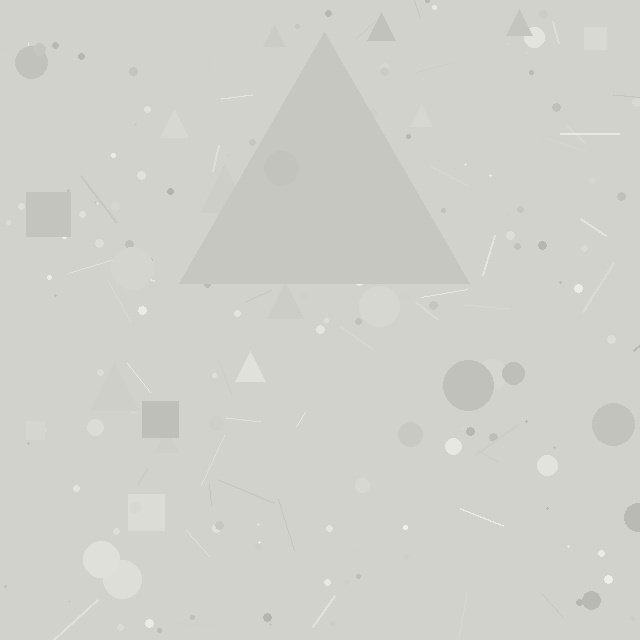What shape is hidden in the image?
A triangle is hidden in the image.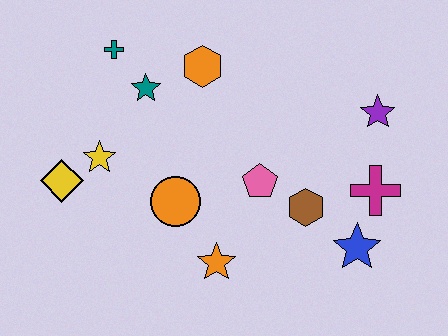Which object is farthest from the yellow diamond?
The purple star is farthest from the yellow diamond.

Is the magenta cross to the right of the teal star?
Yes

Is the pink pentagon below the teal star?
Yes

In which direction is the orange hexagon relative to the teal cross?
The orange hexagon is to the right of the teal cross.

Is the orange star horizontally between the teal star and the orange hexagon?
No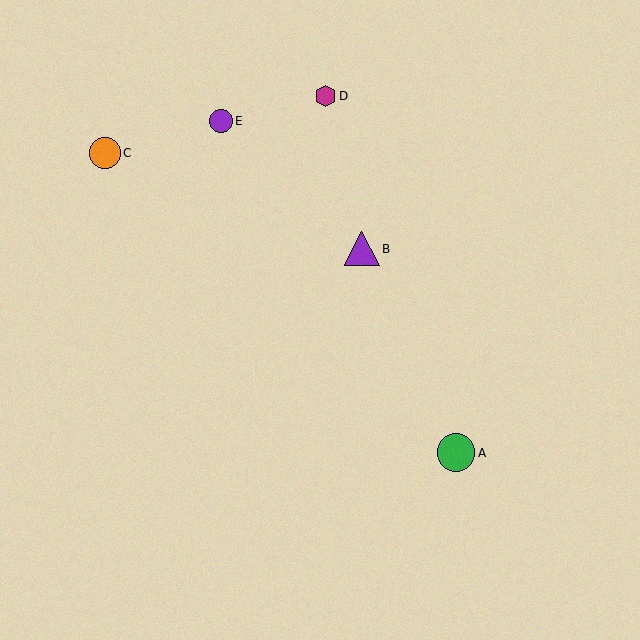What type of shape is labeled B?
Shape B is a purple triangle.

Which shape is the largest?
The green circle (labeled A) is the largest.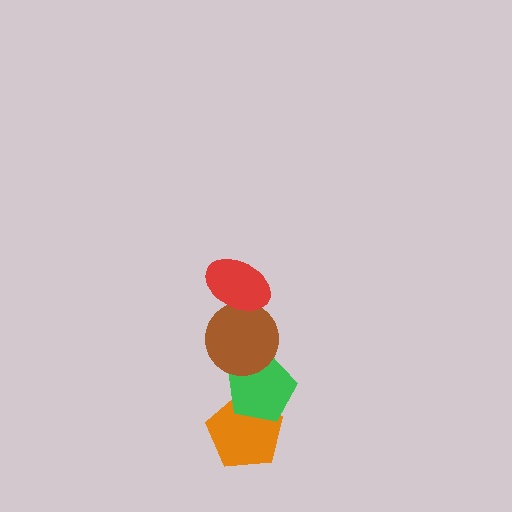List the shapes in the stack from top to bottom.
From top to bottom: the red ellipse, the brown circle, the green pentagon, the orange pentagon.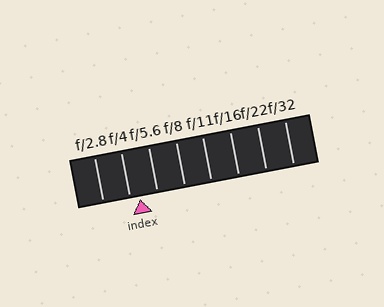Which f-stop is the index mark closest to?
The index mark is closest to f/4.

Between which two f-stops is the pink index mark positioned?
The index mark is between f/4 and f/5.6.